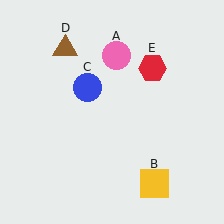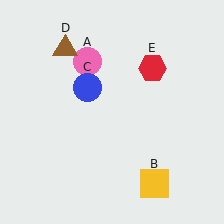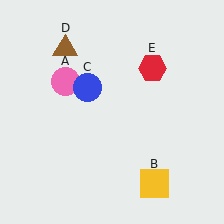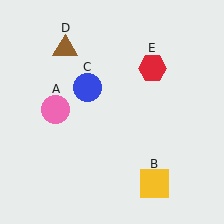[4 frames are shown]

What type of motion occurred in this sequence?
The pink circle (object A) rotated counterclockwise around the center of the scene.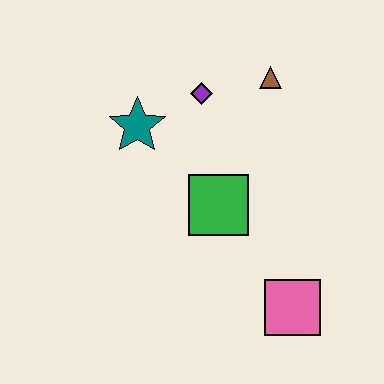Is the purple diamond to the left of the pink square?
Yes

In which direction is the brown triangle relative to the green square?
The brown triangle is above the green square.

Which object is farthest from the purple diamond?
The pink square is farthest from the purple diamond.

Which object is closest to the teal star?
The purple diamond is closest to the teal star.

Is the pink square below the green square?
Yes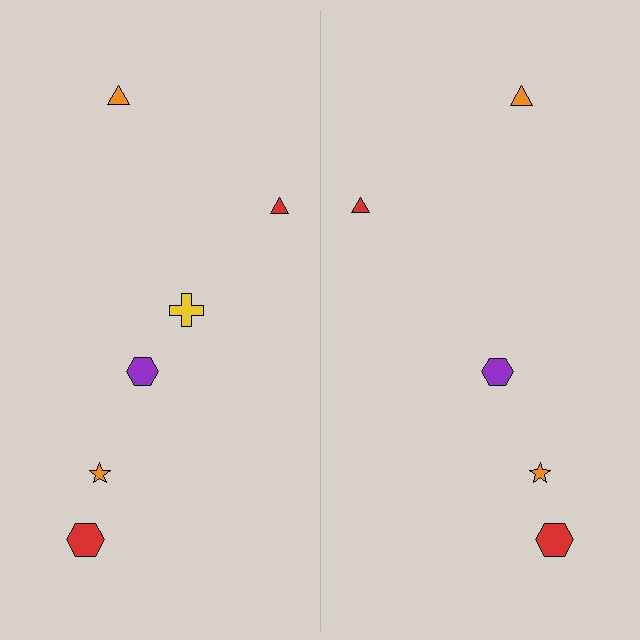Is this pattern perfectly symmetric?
No, the pattern is not perfectly symmetric. A yellow cross is missing from the right side.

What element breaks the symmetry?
A yellow cross is missing from the right side.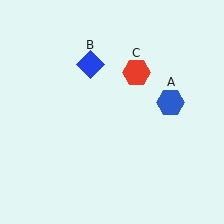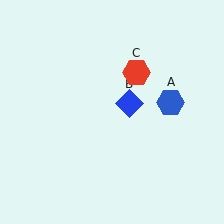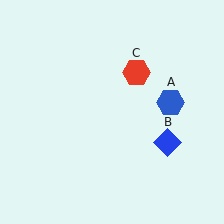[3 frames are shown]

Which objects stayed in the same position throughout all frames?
Blue hexagon (object A) and red hexagon (object C) remained stationary.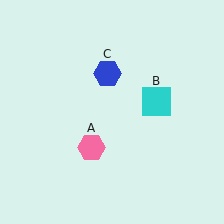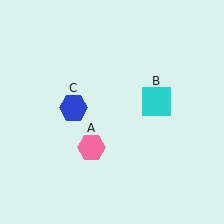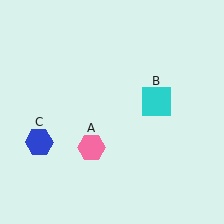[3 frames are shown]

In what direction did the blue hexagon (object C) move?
The blue hexagon (object C) moved down and to the left.